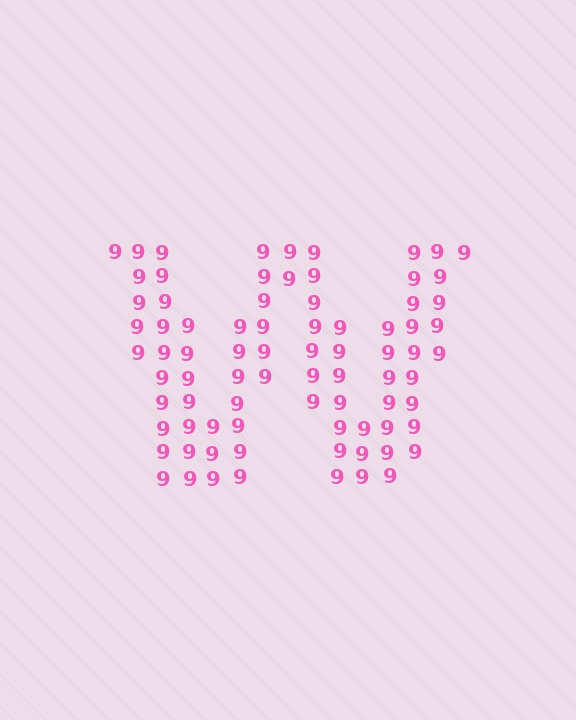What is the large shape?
The large shape is the letter W.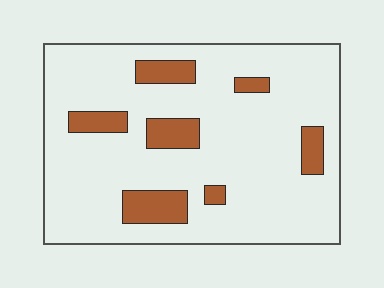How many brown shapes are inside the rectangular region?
7.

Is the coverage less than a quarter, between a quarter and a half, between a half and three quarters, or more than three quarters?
Less than a quarter.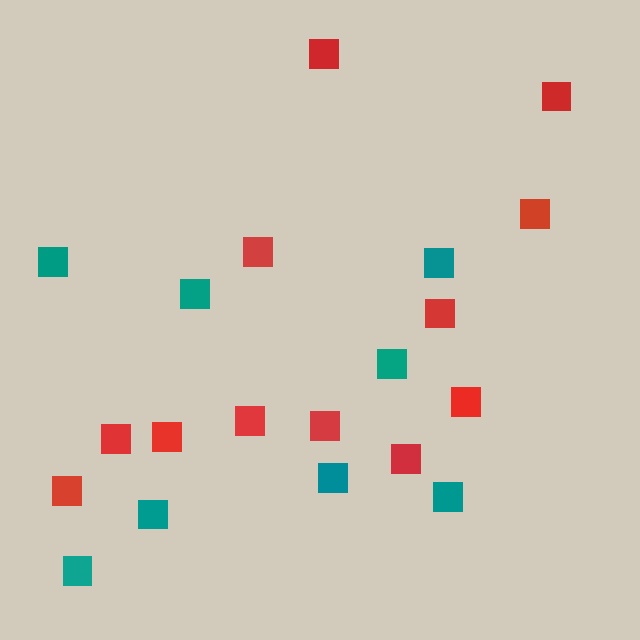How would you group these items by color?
There are 2 groups: one group of teal squares (8) and one group of red squares (12).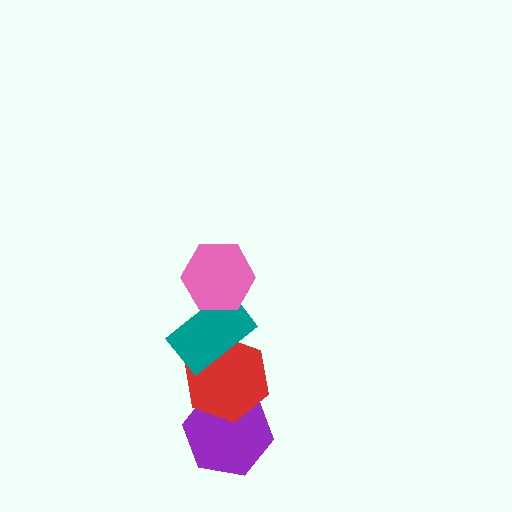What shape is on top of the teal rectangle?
The pink hexagon is on top of the teal rectangle.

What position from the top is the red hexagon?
The red hexagon is 3rd from the top.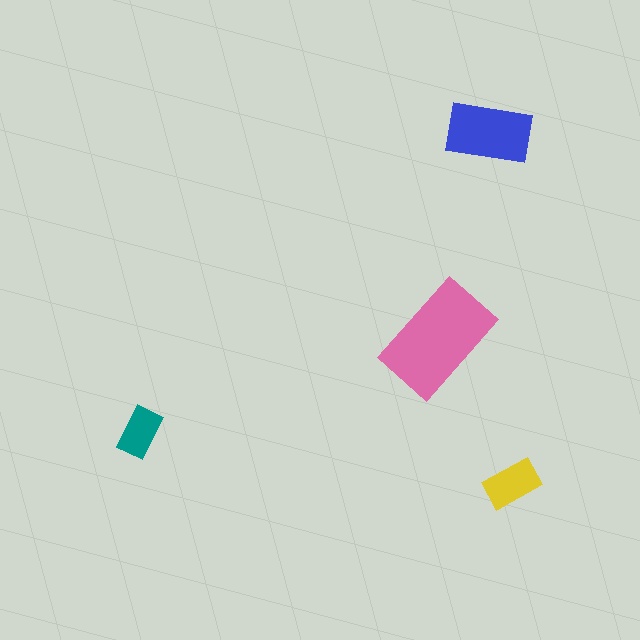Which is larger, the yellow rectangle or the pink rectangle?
The pink one.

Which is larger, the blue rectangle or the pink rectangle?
The pink one.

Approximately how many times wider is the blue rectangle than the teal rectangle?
About 1.5 times wider.